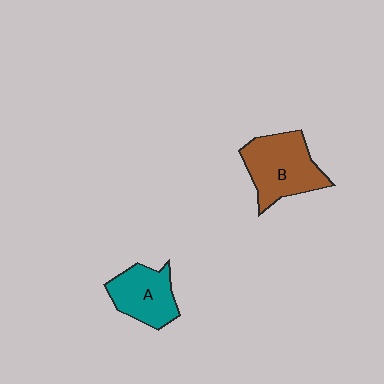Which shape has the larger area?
Shape B (brown).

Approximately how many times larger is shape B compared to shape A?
Approximately 1.3 times.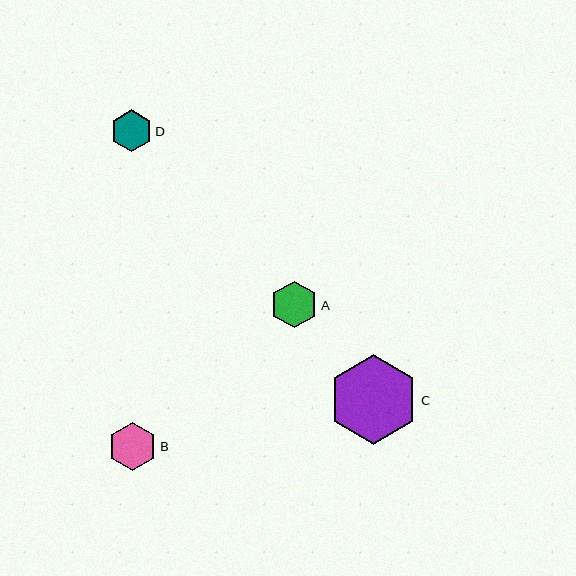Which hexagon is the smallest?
Hexagon D is the smallest with a size of approximately 42 pixels.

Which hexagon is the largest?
Hexagon C is the largest with a size of approximately 90 pixels.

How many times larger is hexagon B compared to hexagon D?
Hexagon B is approximately 1.2 times the size of hexagon D.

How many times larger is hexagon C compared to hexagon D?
Hexagon C is approximately 2.1 times the size of hexagon D.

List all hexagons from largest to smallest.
From largest to smallest: C, B, A, D.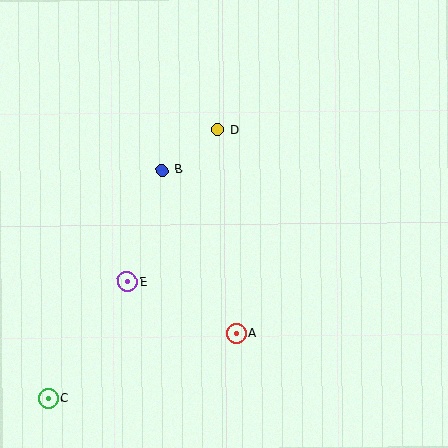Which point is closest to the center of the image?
Point B at (162, 170) is closest to the center.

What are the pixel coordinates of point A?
Point A is at (236, 333).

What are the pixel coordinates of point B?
Point B is at (162, 170).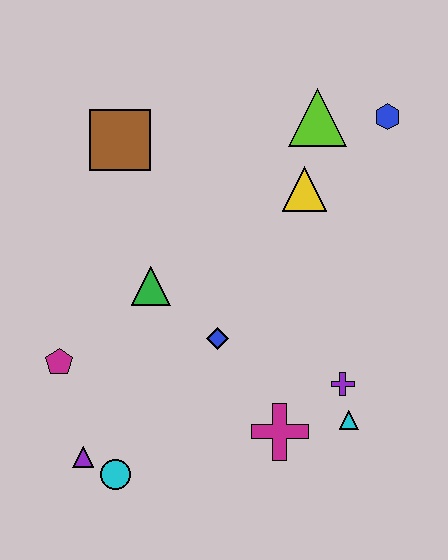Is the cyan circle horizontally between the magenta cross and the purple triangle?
Yes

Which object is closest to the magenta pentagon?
The purple triangle is closest to the magenta pentagon.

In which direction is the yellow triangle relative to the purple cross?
The yellow triangle is above the purple cross.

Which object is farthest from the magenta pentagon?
The blue hexagon is farthest from the magenta pentagon.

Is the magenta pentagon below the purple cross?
No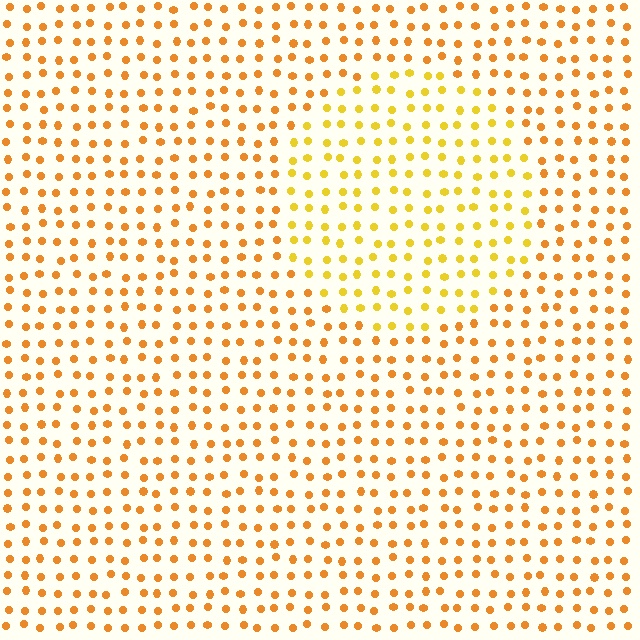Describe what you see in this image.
The image is filled with small orange elements in a uniform arrangement. A circle-shaped region is visible where the elements are tinted to a slightly different hue, forming a subtle color boundary.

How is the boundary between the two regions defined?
The boundary is defined purely by a slight shift in hue (about 22 degrees). Spacing, size, and orientation are identical on both sides.